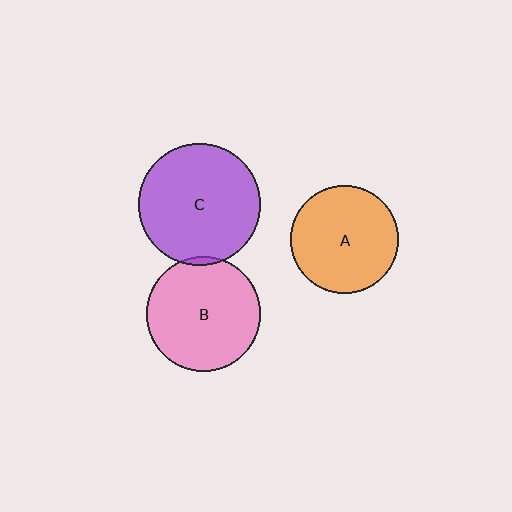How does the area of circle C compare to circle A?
Approximately 1.3 times.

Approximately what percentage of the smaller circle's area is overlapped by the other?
Approximately 5%.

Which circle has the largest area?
Circle C (purple).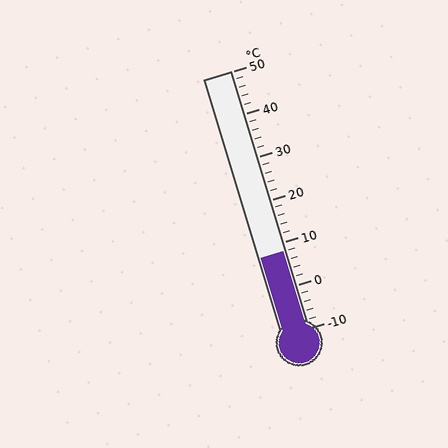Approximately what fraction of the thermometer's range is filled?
The thermometer is filled to approximately 30% of its range.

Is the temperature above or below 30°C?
The temperature is below 30°C.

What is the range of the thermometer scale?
The thermometer scale ranges from -10°C to 50°C.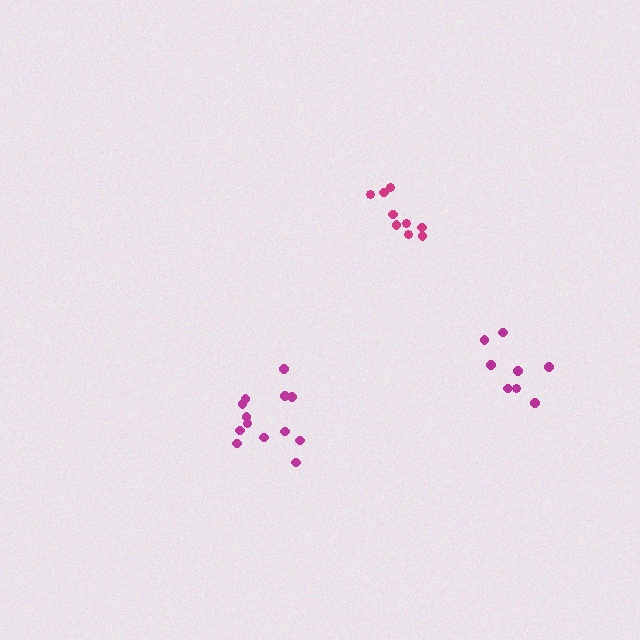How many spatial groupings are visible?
There are 3 spatial groupings.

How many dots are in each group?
Group 1: 9 dots, Group 2: 13 dots, Group 3: 8 dots (30 total).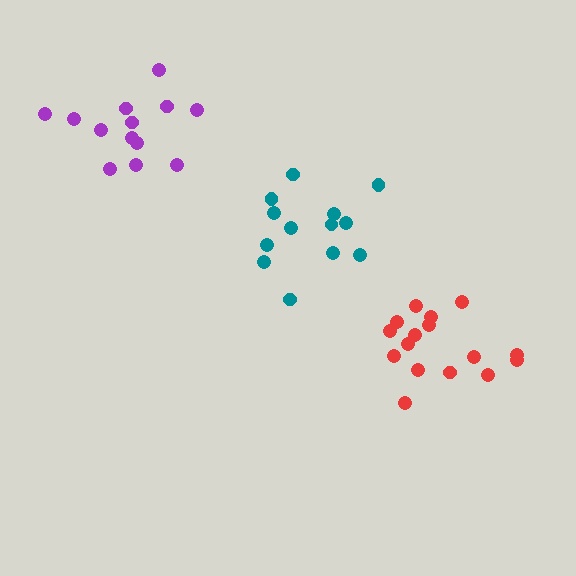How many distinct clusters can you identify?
There are 3 distinct clusters.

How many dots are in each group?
Group 1: 13 dots, Group 2: 13 dots, Group 3: 16 dots (42 total).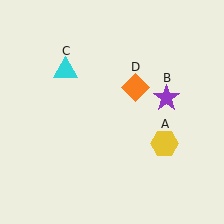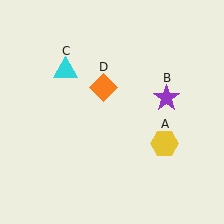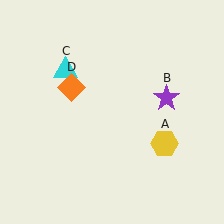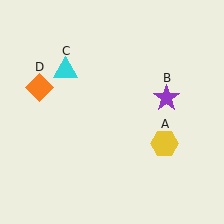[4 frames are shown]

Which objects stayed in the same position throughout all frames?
Yellow hexagon (object A) and purple star (object B) and cyan triangle (object C) remained stationary.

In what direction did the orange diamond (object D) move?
The orange diamond (object D) moved left.